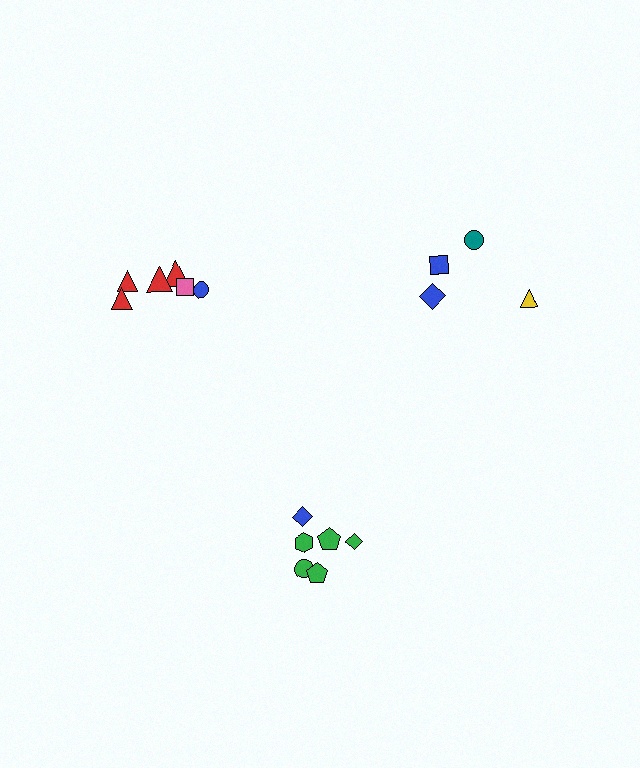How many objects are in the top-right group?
There are 4 objects.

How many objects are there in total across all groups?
There are 16 objects.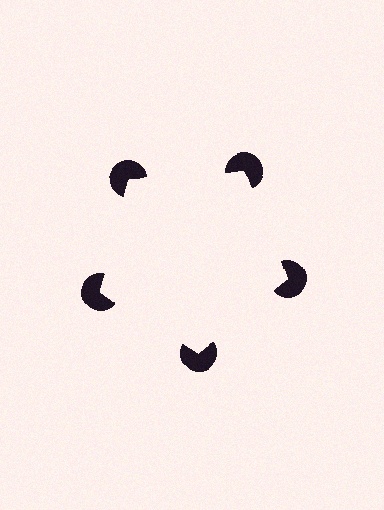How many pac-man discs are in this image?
There are 5 — one at each vertex of the illusory pentagon.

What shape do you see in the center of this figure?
An illusory pentagon — its edges are inferred from the aligned wedge cuts in the pac-man discs, not physically drawn.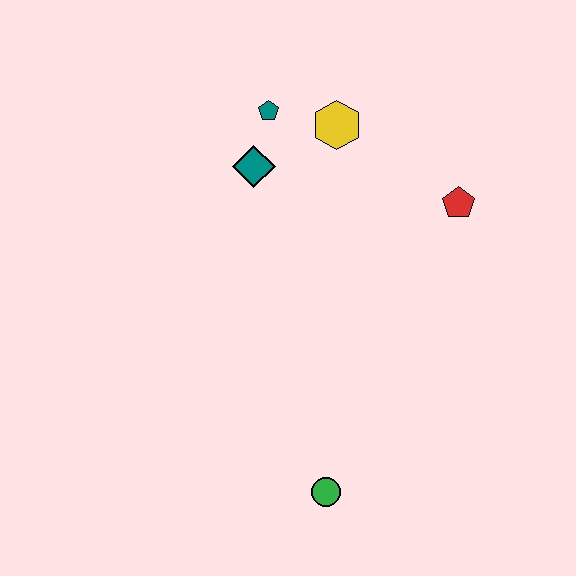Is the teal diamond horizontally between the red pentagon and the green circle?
No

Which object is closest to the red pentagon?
The yellow hexagon is closest to the red pentagon.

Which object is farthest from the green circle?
The teal pentagon is farthest from the green circle.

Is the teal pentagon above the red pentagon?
Yes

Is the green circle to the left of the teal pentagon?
No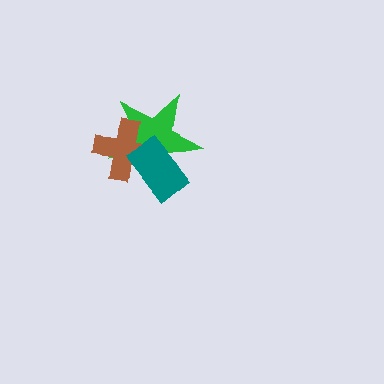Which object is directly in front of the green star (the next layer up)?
The brown cross is directly in front of the green star.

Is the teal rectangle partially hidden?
No, no other shape covers it.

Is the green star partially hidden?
Yes, it is partially covered by another shape.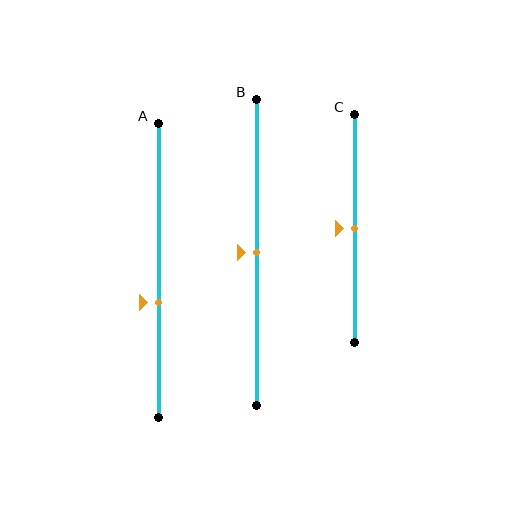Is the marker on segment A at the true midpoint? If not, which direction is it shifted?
No, the marker on segment A is shifted downward by about 11% of the segment length.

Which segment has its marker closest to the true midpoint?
Segment B has its marker closest to the true midpoint.